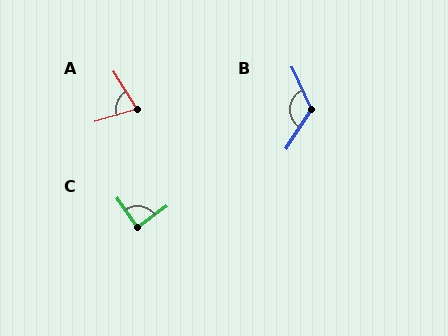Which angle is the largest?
B, at approximately 122 degrees.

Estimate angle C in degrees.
Approximately 88 degrees.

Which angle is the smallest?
A, at approximately 75 degrees.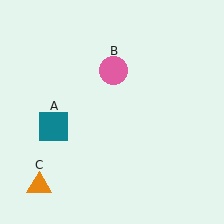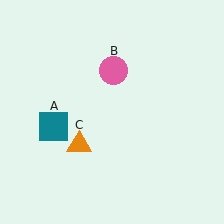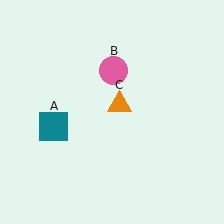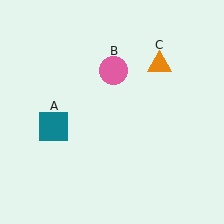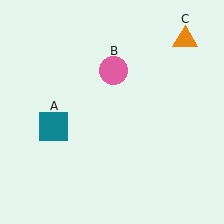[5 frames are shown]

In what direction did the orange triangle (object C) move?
The orange triangle (object C) moved up and to the right.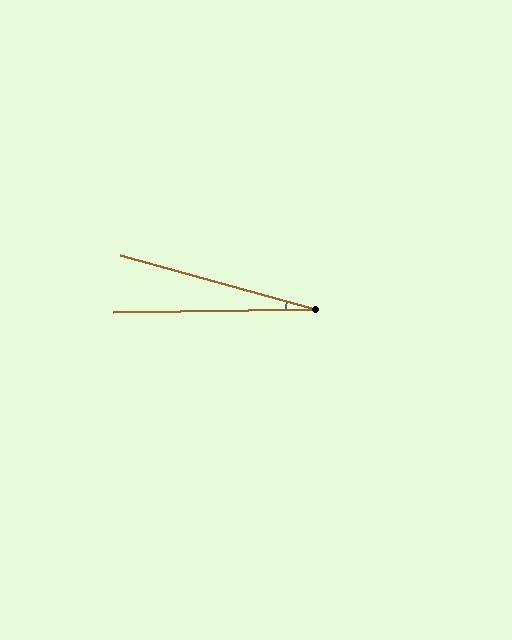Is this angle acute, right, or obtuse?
It is acute.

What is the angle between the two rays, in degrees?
Approximately 16 degrees.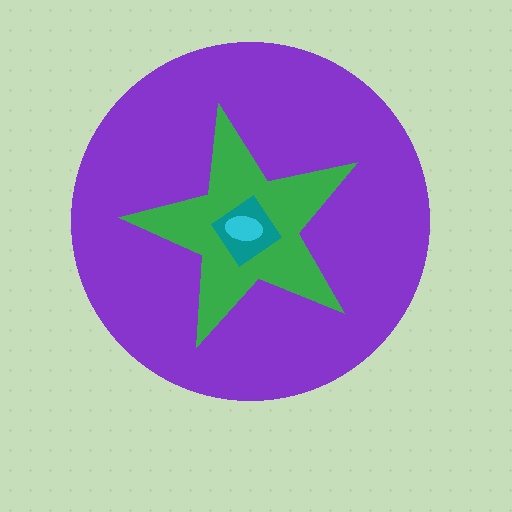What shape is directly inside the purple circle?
The green star.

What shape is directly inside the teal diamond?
The cyan ellipse.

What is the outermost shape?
The purple circle.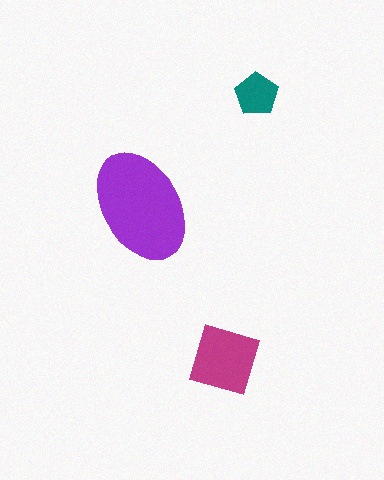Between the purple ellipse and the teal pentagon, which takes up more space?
The purple ellipse.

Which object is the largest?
The purple ellipse.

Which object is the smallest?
The teal pentagon.